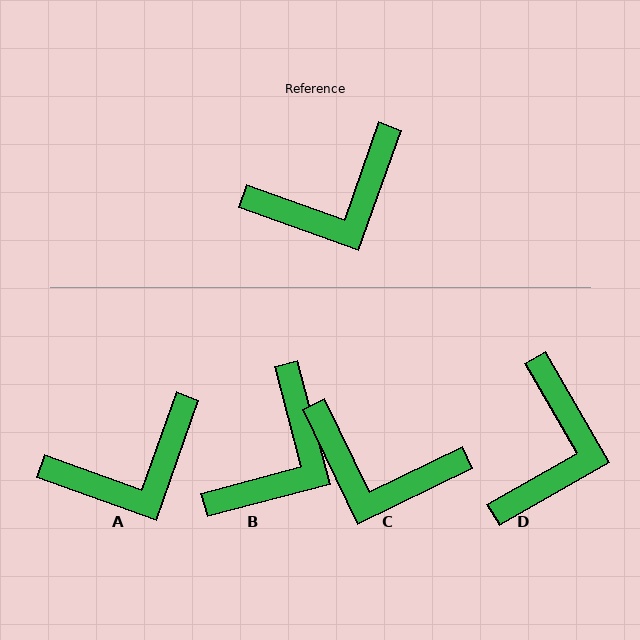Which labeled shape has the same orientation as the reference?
A.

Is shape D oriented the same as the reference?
No, it is off by about 50 degrees.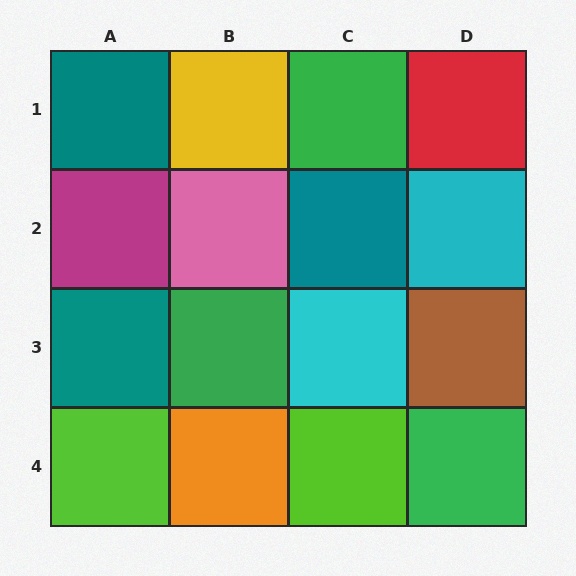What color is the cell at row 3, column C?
Cyan.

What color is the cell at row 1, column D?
Red.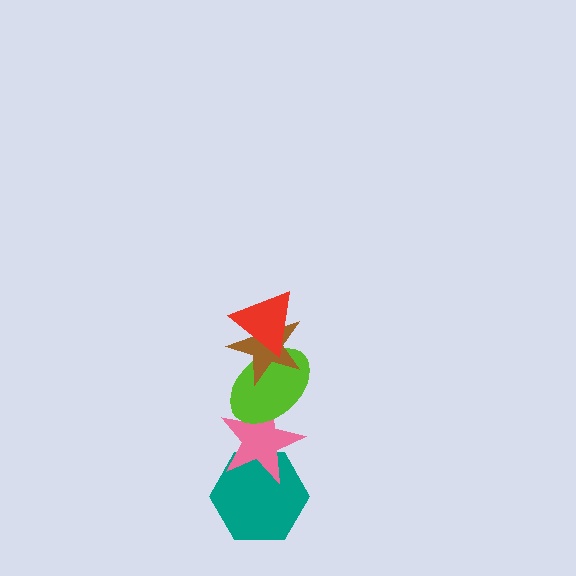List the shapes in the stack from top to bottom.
From top to bottom: the red triangle, the brown star, the lime ellipse, the pink star, the teal hexagon.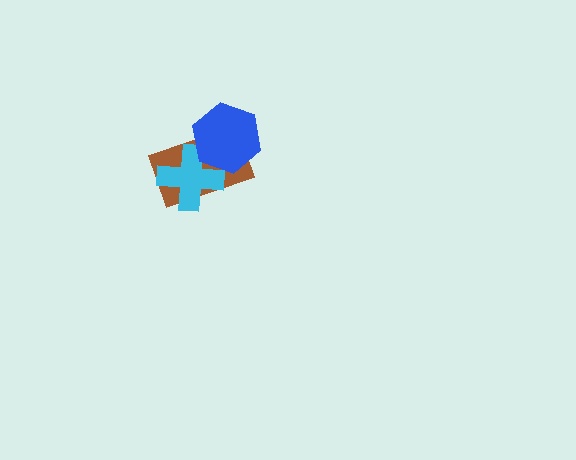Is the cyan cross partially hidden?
Yes, it is partially covered by another shape.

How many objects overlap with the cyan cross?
2 objects overlap with the cyan cross.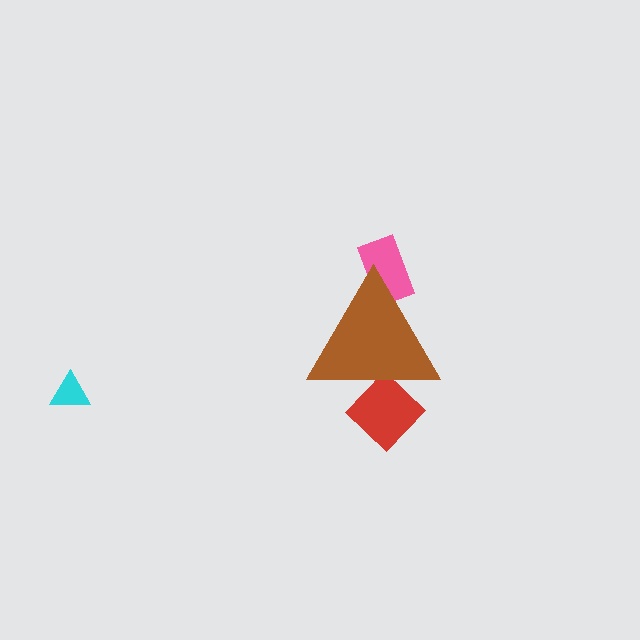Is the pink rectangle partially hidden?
Yes, the pink rectangle is partially hidden behind the brown triangle.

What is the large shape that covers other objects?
A brown triangle.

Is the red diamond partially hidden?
Yes, the red diamond is partially hidden behind the brown triangle.